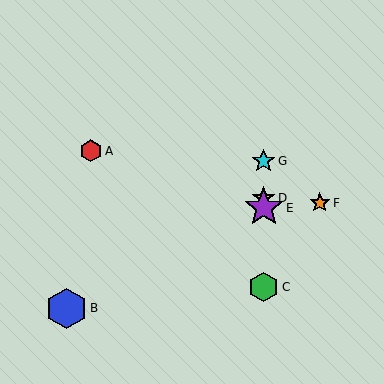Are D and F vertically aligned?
No, D is at x≈264 and F is at x≈320.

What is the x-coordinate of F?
Object F is at x≈320.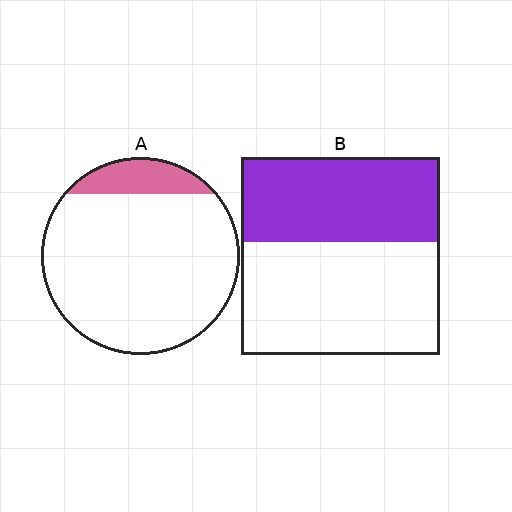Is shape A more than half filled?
No.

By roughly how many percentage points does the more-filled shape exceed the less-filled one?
By roughly 30 percentage points (B over A).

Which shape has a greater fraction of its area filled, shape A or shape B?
Shape B.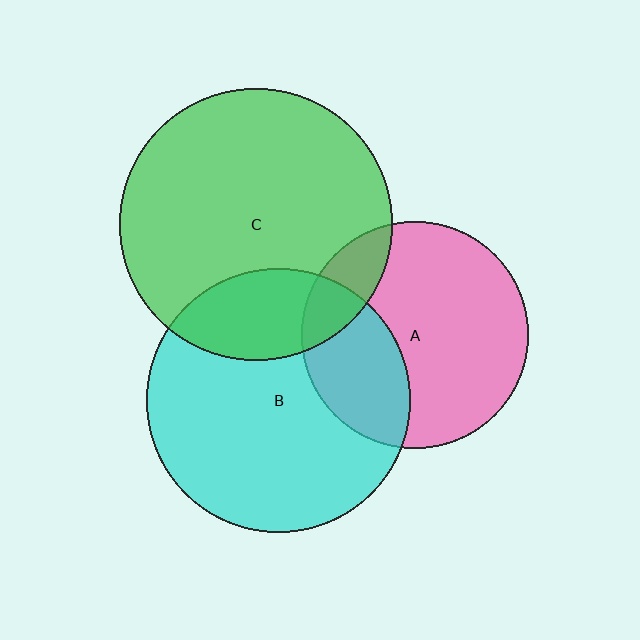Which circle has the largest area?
Circle C (green).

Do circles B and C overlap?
Yes.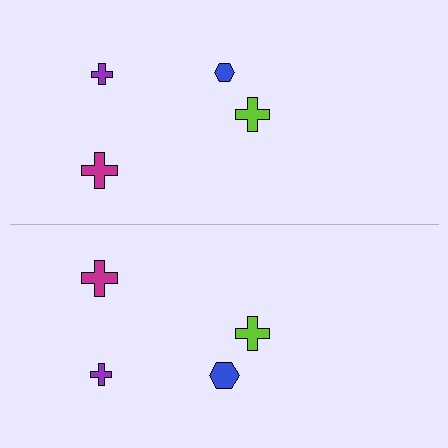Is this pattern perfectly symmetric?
No, the pattern is not perfectly symmetric. The blue hexagon on the bottom side has a different size than its mirror counterpart.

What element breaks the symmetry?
The blue hexagon on the bottom side has a different size than its mirror counterpart.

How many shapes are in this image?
There are 8 shapes in this image.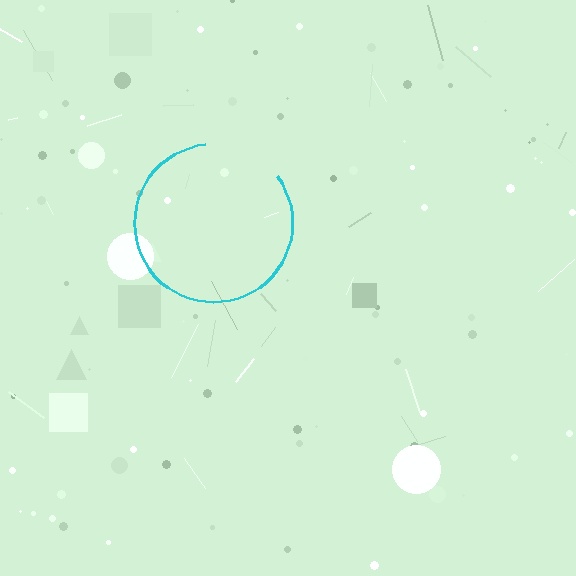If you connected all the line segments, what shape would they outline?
They would outline a circle.